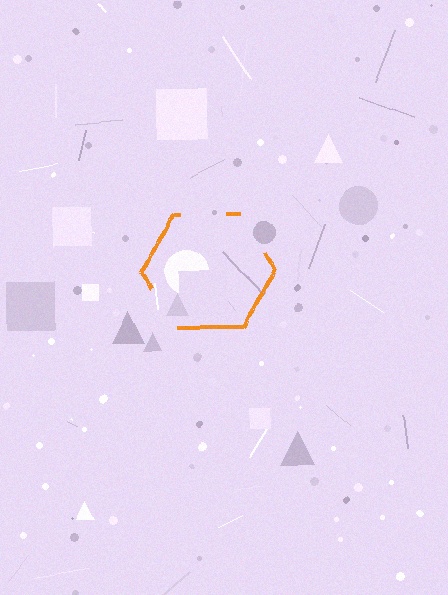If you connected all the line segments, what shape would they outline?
They would outline a hexagon.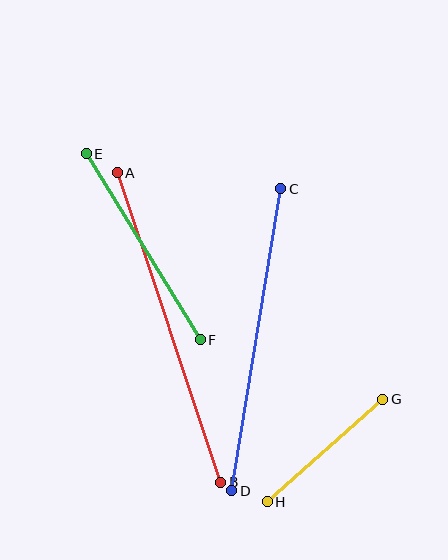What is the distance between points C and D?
The distance is approximately 306 pixels.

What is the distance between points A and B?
The distance is approximately 326 pixels.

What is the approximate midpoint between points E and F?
The midpoint is at approximately (143, 247) pixels.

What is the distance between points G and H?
The distance is approximately 154 pixels.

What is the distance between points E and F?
The distance is approximately 218 pixels.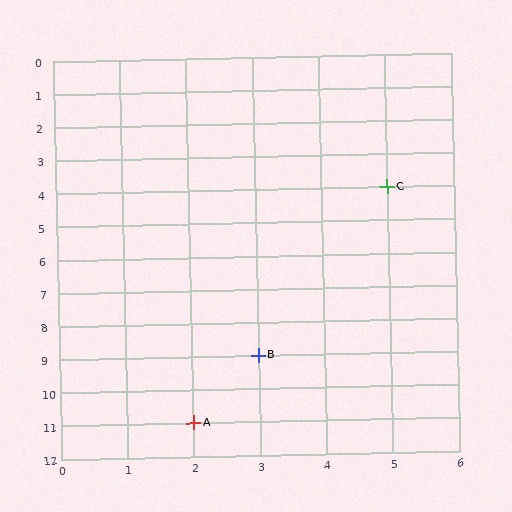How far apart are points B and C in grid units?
Points B and C are 2 columns and 5 rows apart (about 5.4 grid units diagonally).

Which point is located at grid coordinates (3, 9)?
Point B is at (3, 9).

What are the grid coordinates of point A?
Point A is at grid coordinates (2, 11).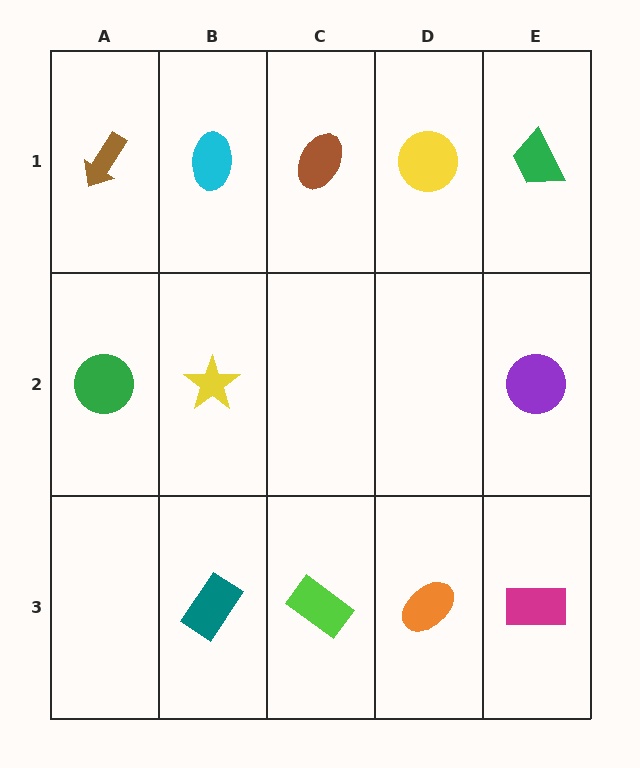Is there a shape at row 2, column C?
No, that cell is empty.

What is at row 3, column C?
A lime rectangle.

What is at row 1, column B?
A cyan ellipse.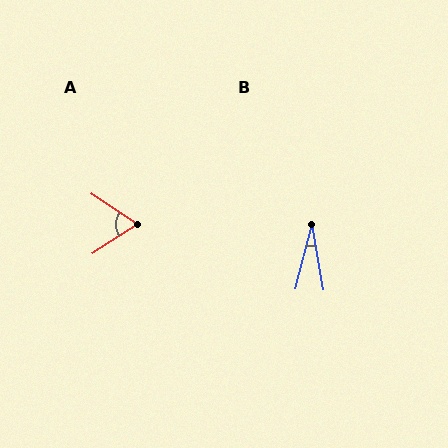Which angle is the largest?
A, at approximately 66 degrees.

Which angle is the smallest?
B, at approximately 24 degrees.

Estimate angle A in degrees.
Approximately 66 degrees.